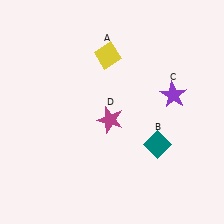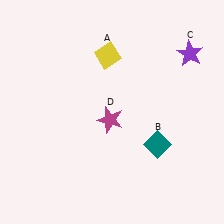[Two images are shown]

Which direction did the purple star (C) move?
The purple star (C) moved up.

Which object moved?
The purple star (C) moved up.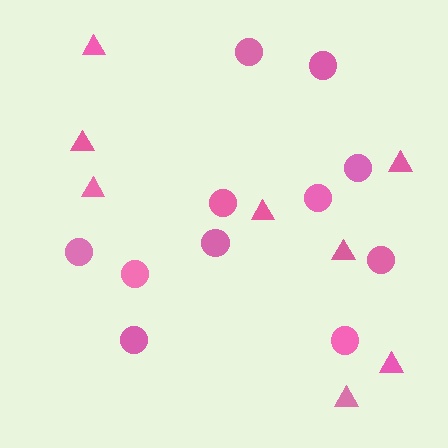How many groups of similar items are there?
There are 2 groups: one group of triangles (8) and one group of circles (11).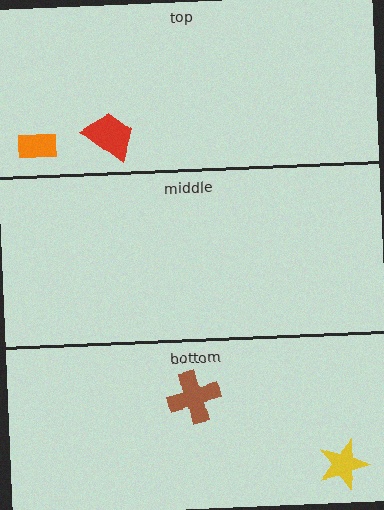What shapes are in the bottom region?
The brown cross, the yellow star.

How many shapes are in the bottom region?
2.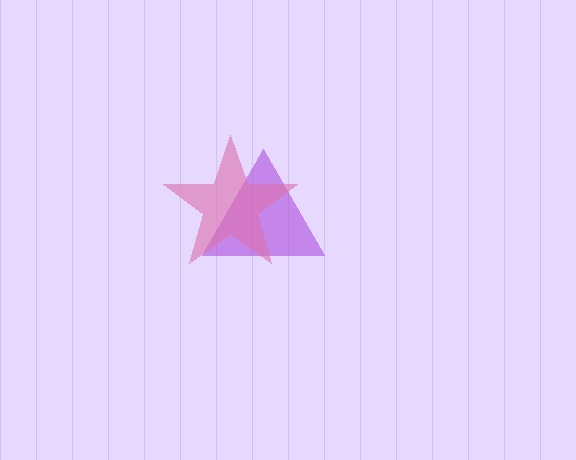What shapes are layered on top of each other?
The layered shapes are: a purple triangle, a pink star.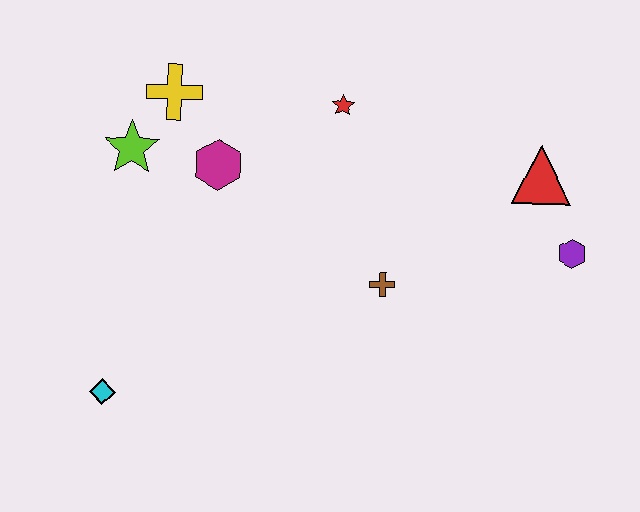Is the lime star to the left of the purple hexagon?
Yes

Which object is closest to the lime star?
The yellow cross is closest to the lime star.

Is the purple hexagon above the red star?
No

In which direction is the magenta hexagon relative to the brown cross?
The magenta hexagon is to the left of the brown cross.